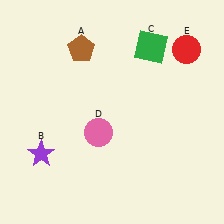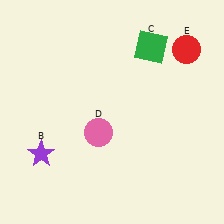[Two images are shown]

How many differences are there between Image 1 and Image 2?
There is 1 difference between the two images.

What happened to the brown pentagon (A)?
The brown pentagon (A) was removed in Image 2. It was in the top-left area of Image 1.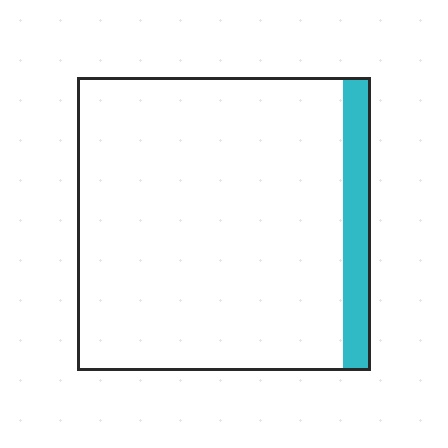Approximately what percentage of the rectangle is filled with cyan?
Approximately 10%.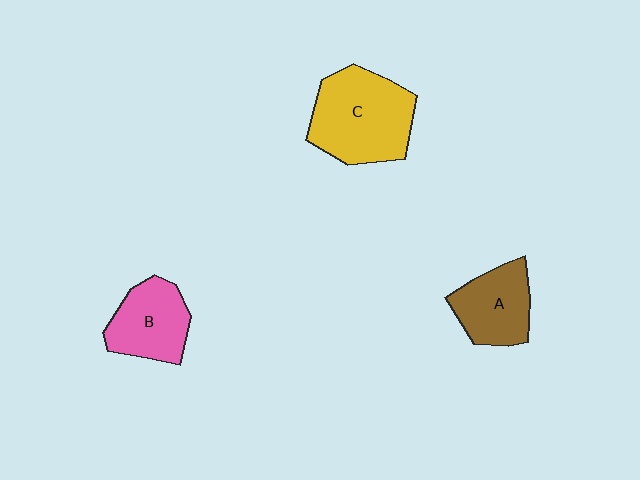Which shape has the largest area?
Shape C (yellow).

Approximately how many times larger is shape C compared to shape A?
Approximately 1.6 times.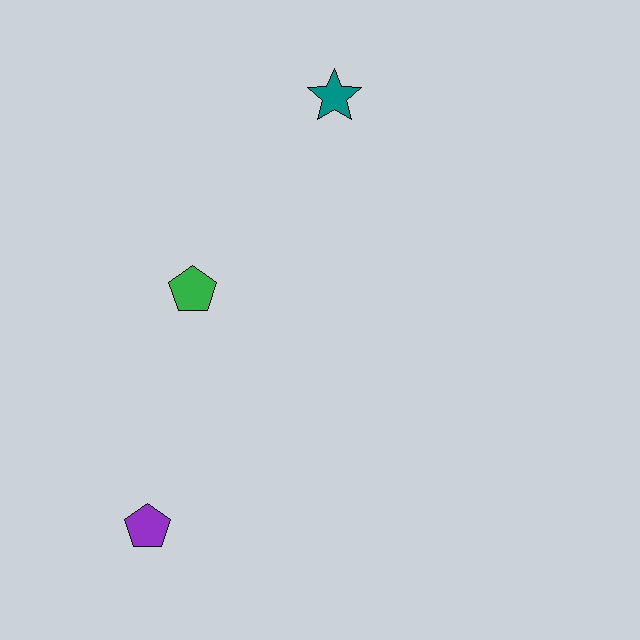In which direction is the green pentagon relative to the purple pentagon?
The green pentagon is above the purple pentagon.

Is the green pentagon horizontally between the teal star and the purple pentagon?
Yes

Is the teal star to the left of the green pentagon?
No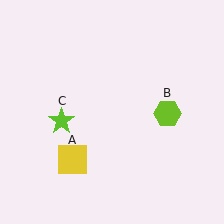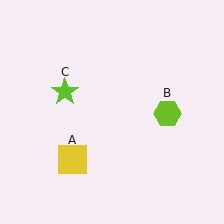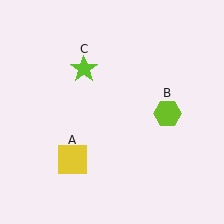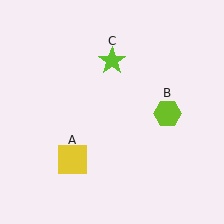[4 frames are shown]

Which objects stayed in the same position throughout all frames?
Yellow square (object A) and lime hexagon (object B) remained stationary.